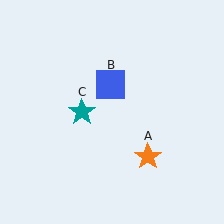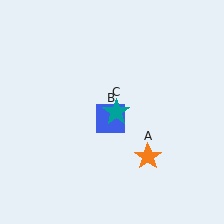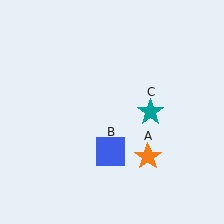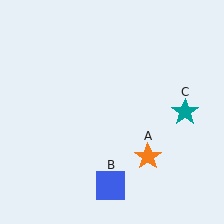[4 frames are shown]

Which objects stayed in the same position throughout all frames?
Orange star (object A) remained stationary.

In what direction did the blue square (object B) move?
The blue square (object B) moved down.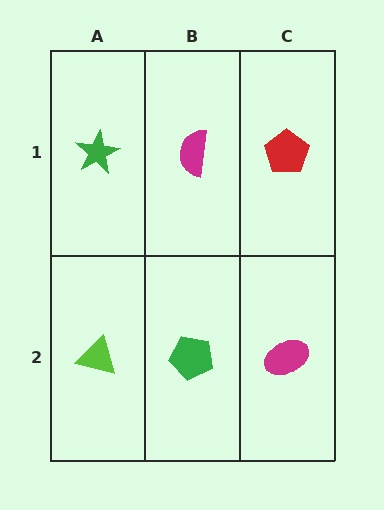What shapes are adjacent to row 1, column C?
A magenta ellipse (row 2, column C), a magenta semicircle (row 1, column B).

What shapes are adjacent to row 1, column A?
A lime triangle (row 2, column A), a magenta semicircle (row 1, column B).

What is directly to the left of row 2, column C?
A green pentagon.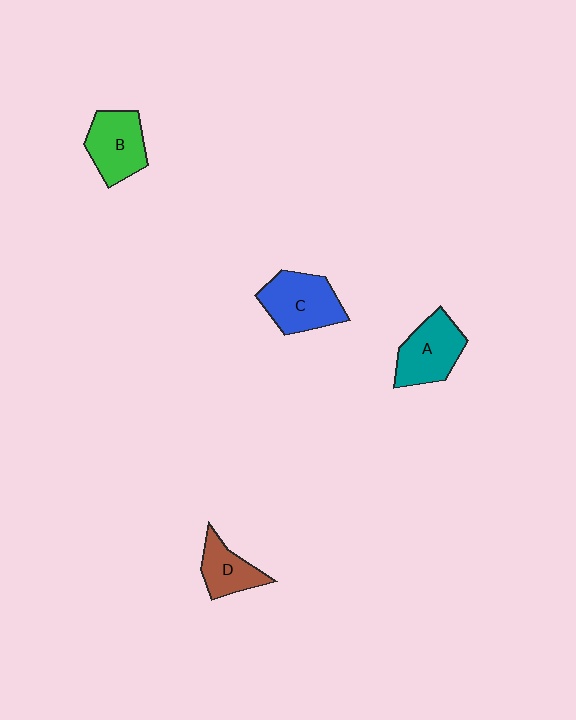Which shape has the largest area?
Shape C (blue).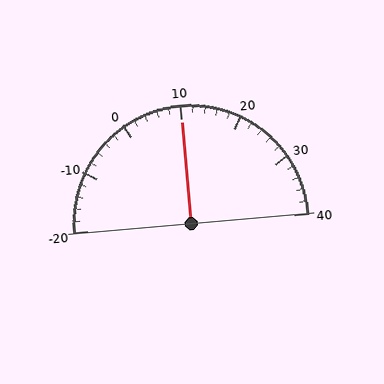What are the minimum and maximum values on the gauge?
The gauge ranges from -20 to 40.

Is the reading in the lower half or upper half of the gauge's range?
The reading is in the upper half of the range (-20 to 40).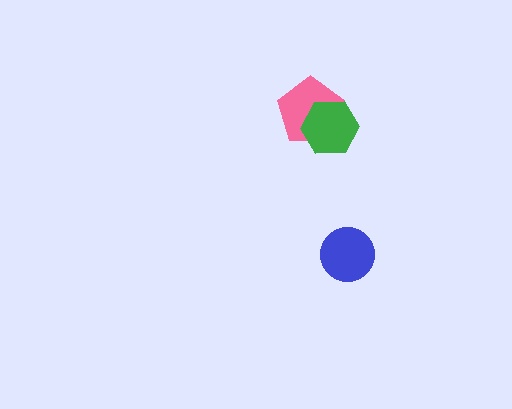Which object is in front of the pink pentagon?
The green hexagon is in front of the pink pentagon.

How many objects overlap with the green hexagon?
1 object overlaps with the green hexagon.